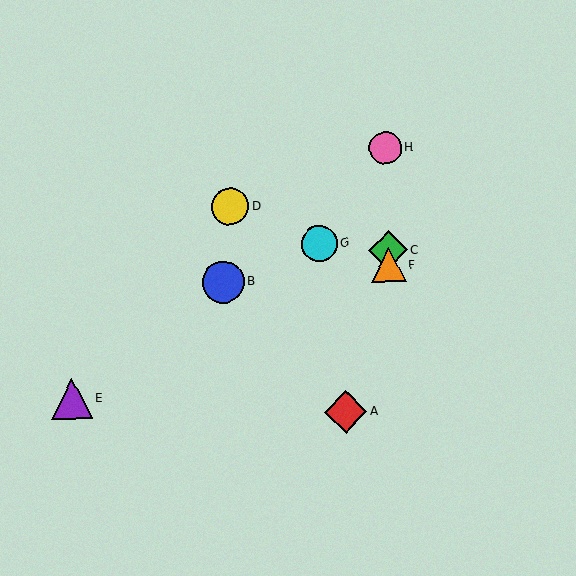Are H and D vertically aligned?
No, H is at x≈385 and D is at x≈230.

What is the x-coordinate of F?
Object F is at x≈388.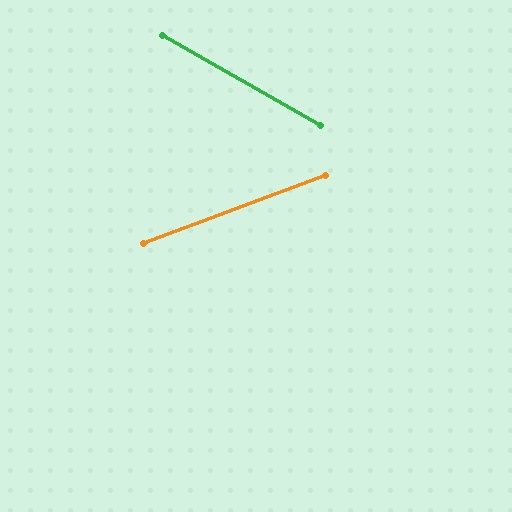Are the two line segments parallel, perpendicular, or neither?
Neither parallel nor perpendicular — they differ by about 50°.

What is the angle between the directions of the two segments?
Approximately 50 degrees.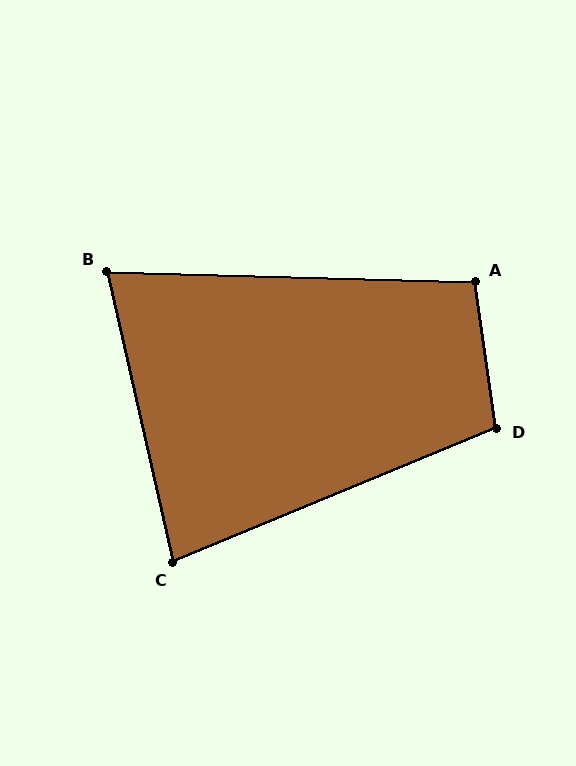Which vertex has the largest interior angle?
D, at approximately 105 degrees.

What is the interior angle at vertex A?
Approximately 100 degrees (obtuse).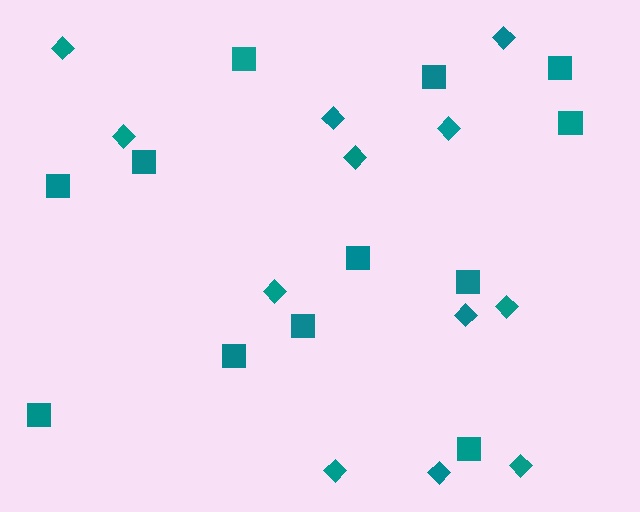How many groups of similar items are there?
There are 2 groups: one group of diamonds (12) and one group of squares (12).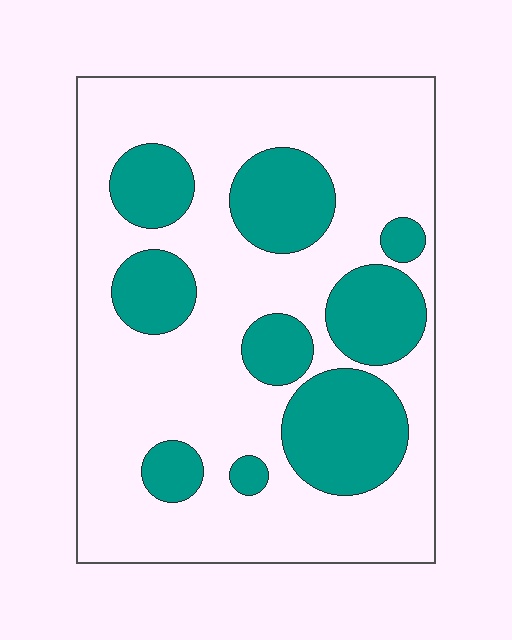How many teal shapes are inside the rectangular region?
9.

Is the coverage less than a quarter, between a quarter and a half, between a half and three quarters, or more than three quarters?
Between a quarter and a half.